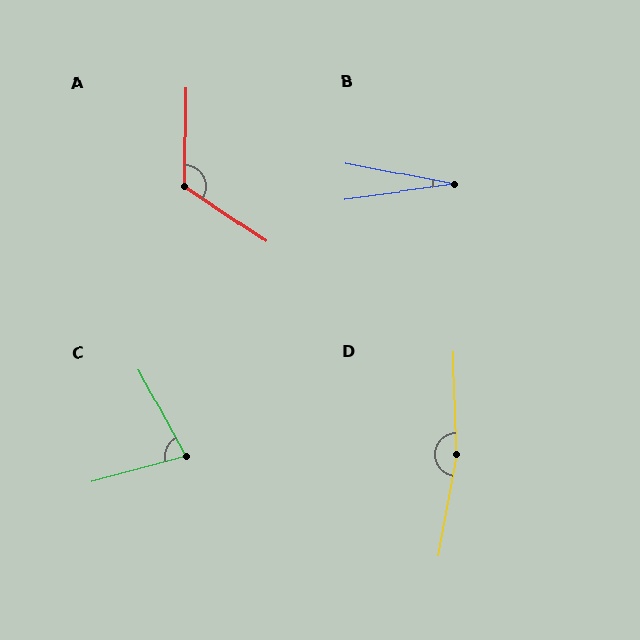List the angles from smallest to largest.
B (19°), C (76°), A (123°), D (169°).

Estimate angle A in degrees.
Approximately 123 degrees.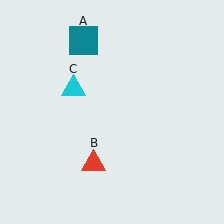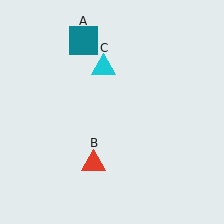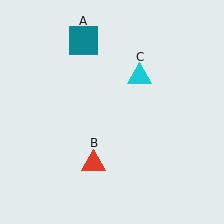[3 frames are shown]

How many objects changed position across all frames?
1 object changed position: cyan triangle (object C).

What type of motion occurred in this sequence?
The cyan triangle (object C) rotated clockwise around the center of the scene.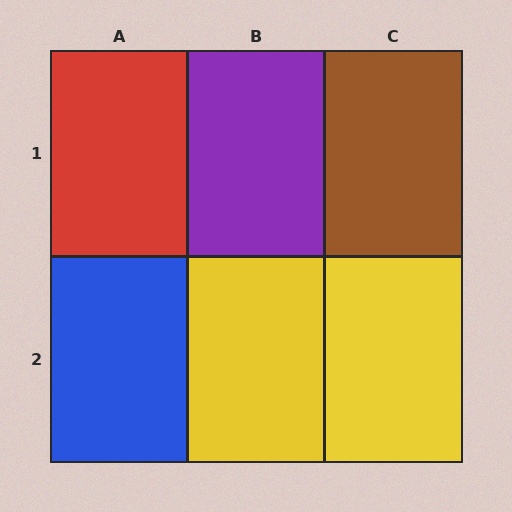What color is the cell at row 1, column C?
Brown.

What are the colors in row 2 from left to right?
Blue, yellow, yellow.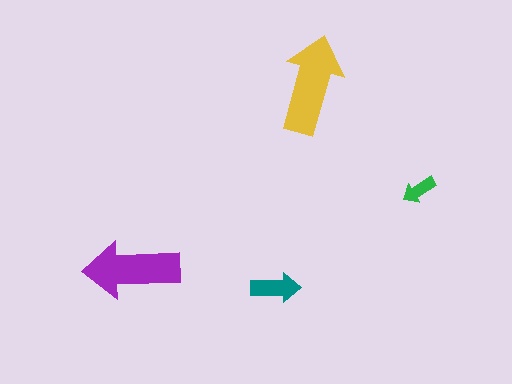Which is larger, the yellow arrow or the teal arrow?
The yellow one.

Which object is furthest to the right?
The green arrow is rightmost.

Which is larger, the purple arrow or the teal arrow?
The purple one.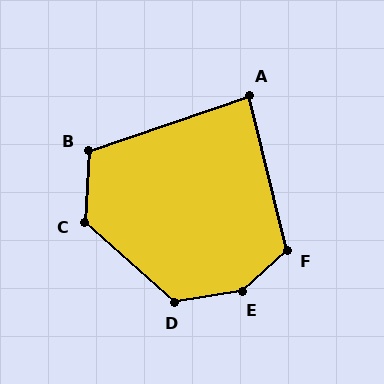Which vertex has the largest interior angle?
E, at approximately 146 degrees.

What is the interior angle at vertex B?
Approximately 112 degrees (obtuse).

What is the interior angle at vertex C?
Approximately 129 degrees (obtuse).